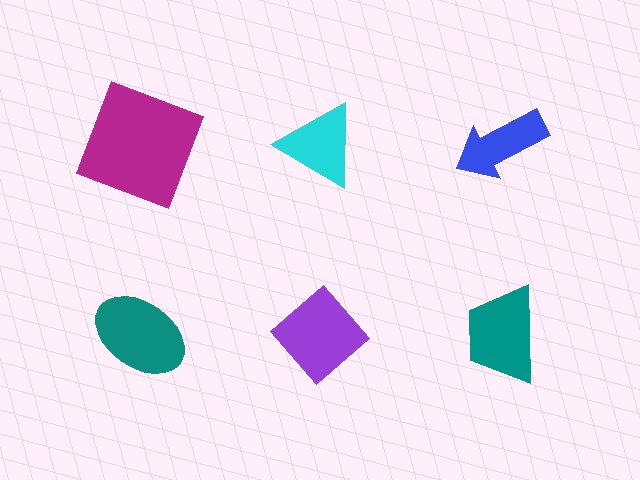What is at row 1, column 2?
A cyan triangle.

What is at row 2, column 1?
A teal ellipse.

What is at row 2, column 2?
A purple diamond.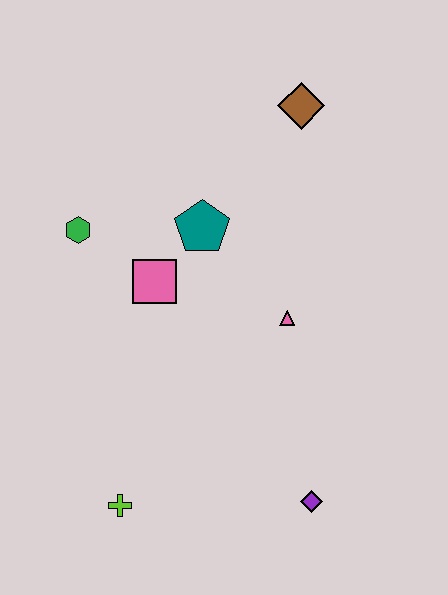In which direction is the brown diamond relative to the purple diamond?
The brown diamond is above the purple diamond.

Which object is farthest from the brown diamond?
The lime cross is farthest from the brown diamond.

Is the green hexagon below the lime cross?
No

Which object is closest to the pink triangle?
The teal pentagon is closest to the pink triangle.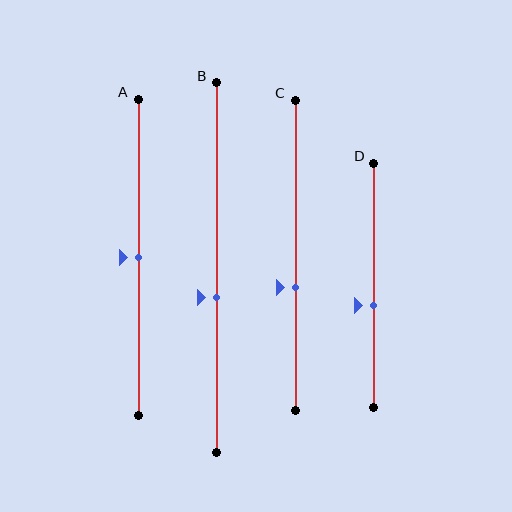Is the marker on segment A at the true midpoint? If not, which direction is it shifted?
Yes, the marker on segment A is at the true midpoint.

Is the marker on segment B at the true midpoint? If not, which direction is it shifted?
No, the marker on segment B is shifted downward by about 8% of the segment length.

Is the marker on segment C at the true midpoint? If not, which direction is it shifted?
No, the marker on segment C is shifted downward by about 10% of the segment length.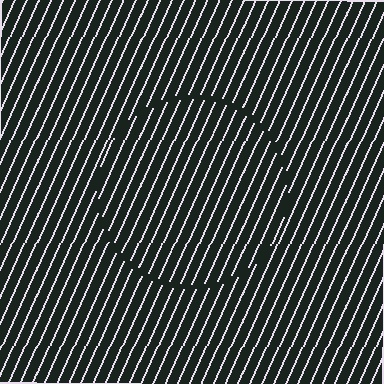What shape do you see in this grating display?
An illusory circle. The interior of the shape contains the same grating, shifted by half a period — the contour is defined by the phase discontinuity where line-ends from the inner and outer gratings abut.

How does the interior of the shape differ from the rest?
The interior of the shape contains the same grating, shifted by half a period — the contour is defined by the phase discontinuity where line-ends from the inner and outer gratings abut.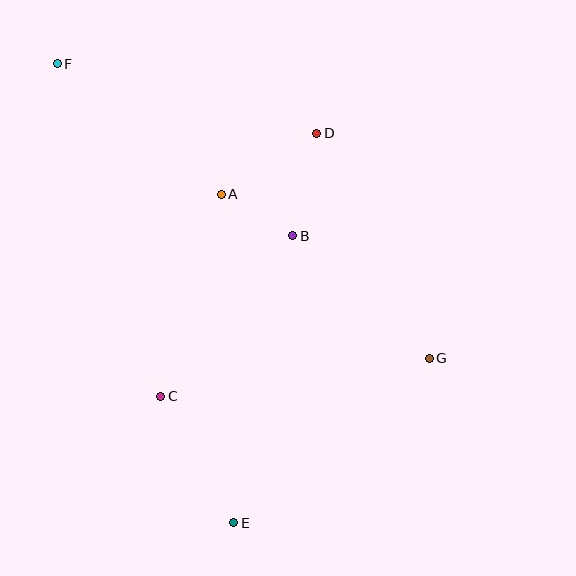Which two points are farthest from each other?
Points E and F are farthest from each other.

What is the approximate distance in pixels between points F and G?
The distance between F and G is approximately 475 pixels.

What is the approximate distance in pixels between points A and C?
The distance between A and C is approximately 211 pixels.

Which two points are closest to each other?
Points A and B are closest to each other.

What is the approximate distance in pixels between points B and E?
The distance between B and E is approximately 293 pixels.